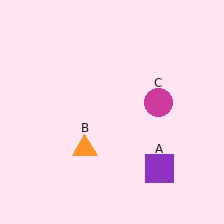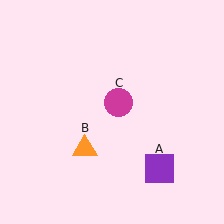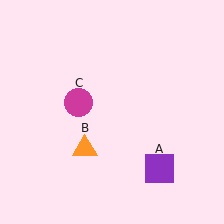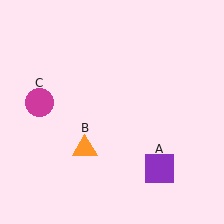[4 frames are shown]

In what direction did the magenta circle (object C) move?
The magenta circle (object C) moved left.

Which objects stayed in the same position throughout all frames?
Purple square (object A) and orange triangle (object B) remained stationary.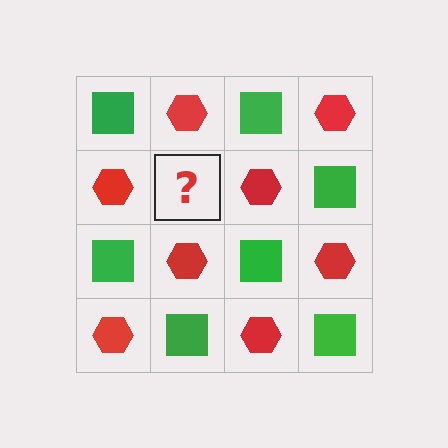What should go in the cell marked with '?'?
The missing cell should contain a green square.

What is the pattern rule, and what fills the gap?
The rule is that it alternates green square and red hexagon in a checkerboard pattern. The gap should be filled with a green square.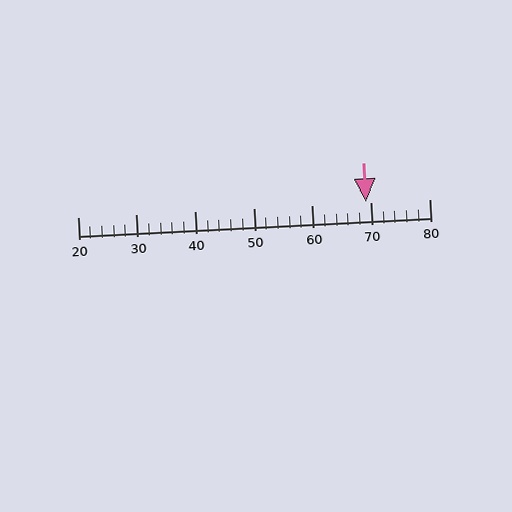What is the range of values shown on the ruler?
The ruler shows values from 20 to 80.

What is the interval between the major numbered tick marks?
The major tick marks are spaced 10 units apart.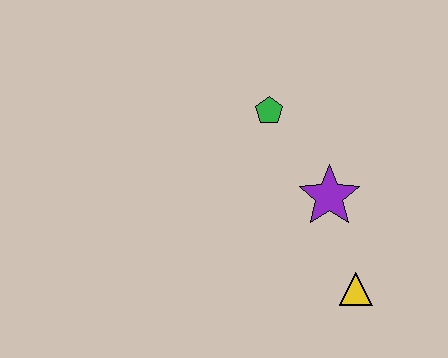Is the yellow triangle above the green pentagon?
No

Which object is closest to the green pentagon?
The purple star is closest to the green pentagon.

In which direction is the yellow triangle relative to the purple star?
The yellow triangle is below the purple star.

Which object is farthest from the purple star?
The green pentagon is farthest from the purple star.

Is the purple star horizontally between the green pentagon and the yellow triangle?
Yes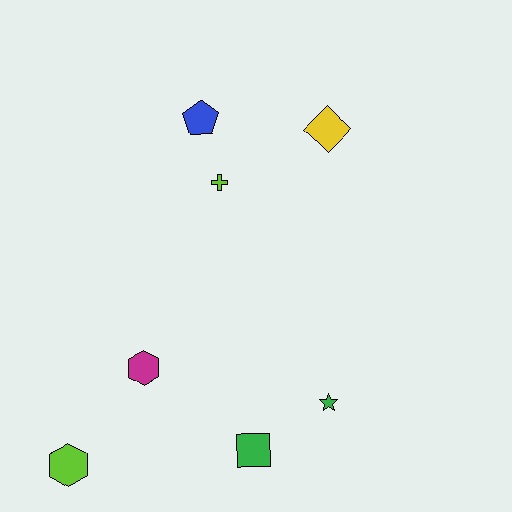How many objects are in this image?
There are 7 objects.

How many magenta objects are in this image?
There is 1 magenta object.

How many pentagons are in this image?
There is 1 pentagon.